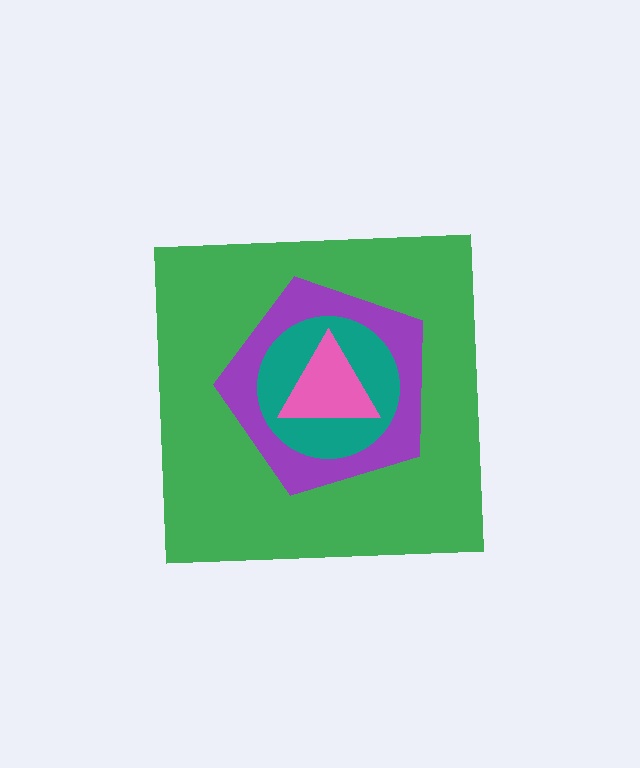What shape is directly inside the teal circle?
The pink triangle.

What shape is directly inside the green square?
The purple pentagon.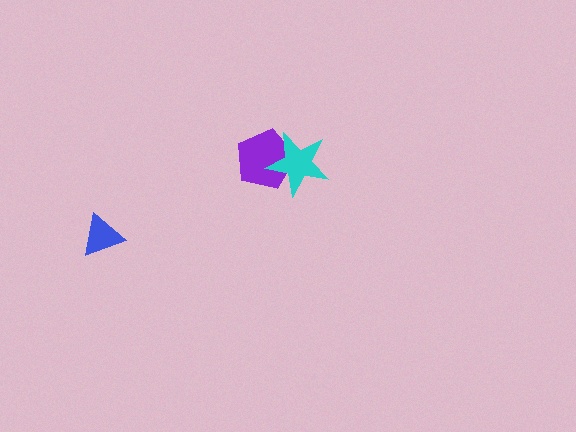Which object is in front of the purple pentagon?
The cyan star is in front of the purple pentagon.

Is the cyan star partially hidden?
No, no other shape covers it.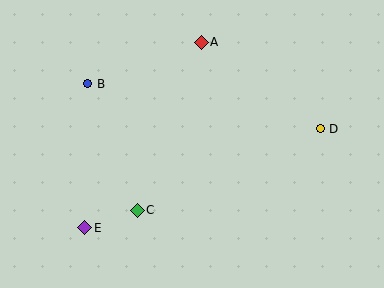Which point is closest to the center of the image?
Point C at (137, 210) is closest to the center.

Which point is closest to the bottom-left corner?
Point E is closest to the bottom-left corner.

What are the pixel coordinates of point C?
Point C is at (137, 210).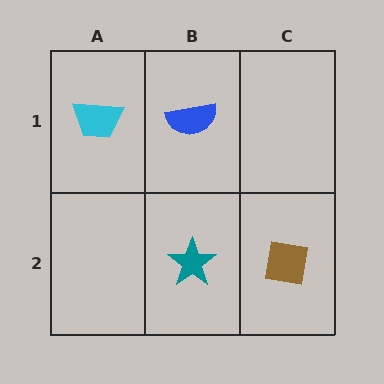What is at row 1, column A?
A cyan trapezoid.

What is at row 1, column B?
A blue semicircle.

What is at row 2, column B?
A teal star.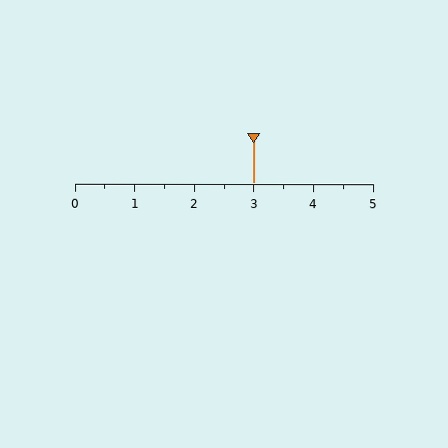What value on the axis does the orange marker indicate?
The marker indicates approximately 3.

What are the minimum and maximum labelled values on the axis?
The axis runs from 0 to 5.